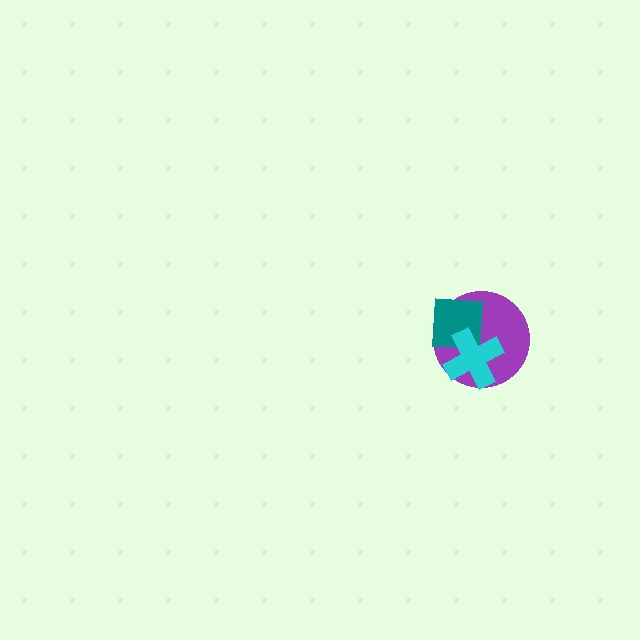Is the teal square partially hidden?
Yes, it is partially covered by another shape.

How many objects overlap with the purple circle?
2 objects overlap with the purple circle.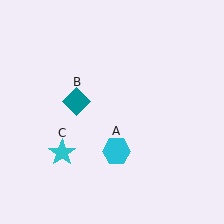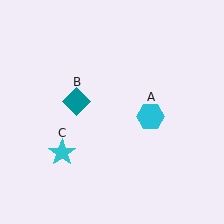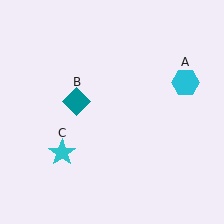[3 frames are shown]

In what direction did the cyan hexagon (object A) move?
The cyan hexagon (object A) moved up and to the right.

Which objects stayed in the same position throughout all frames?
Teal diamond (object B) and cyan star (object C) remained stationary.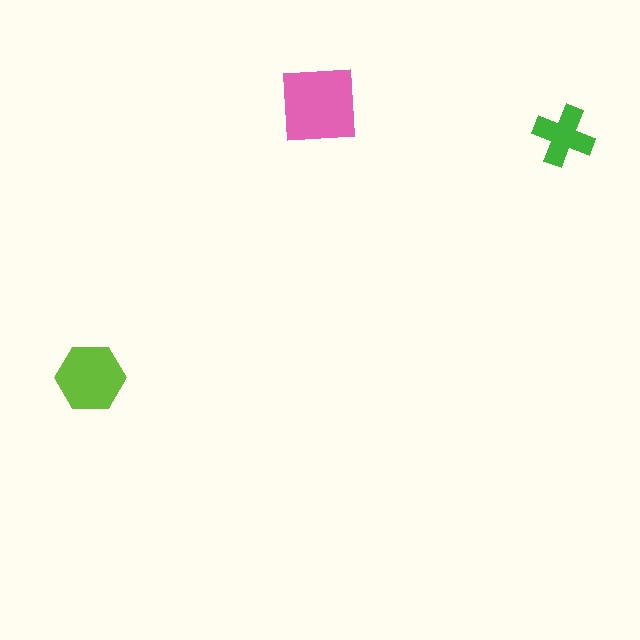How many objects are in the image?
There are 3 objects in the image.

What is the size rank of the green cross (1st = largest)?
3rd.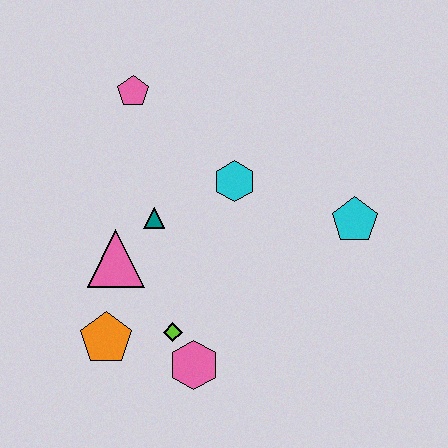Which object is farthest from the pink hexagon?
The pink pentagon is farthest from the pink hexagon.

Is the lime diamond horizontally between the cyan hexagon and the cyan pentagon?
No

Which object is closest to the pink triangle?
The teal triangle is closest to the pink triangle.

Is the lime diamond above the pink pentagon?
No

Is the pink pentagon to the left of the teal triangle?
Yes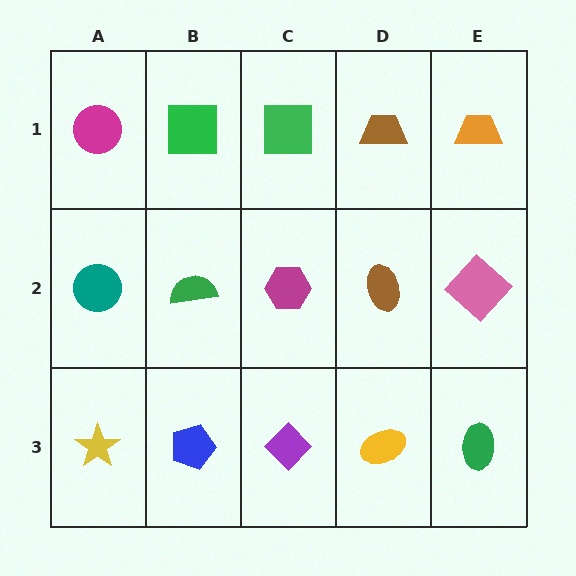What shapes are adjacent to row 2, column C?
A green square (row 1, column C), a purple diamond (row 3, column C), a green semicircle (row 2, column B), a brown ellipse (row 2, column D).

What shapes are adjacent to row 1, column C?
A magenta hexagon (row 2, column C), a green square (row 1, column B), a brown trapezoid (row 1, column D).